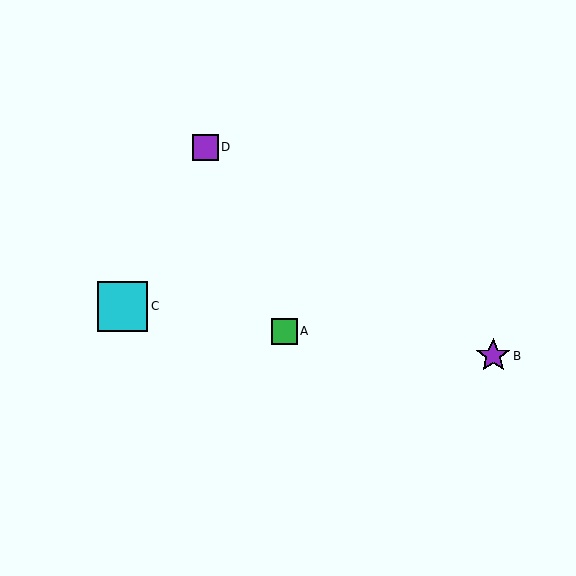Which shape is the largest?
The cyan square (labeled C) is the largest.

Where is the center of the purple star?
The center of the purple star is at (493, 356).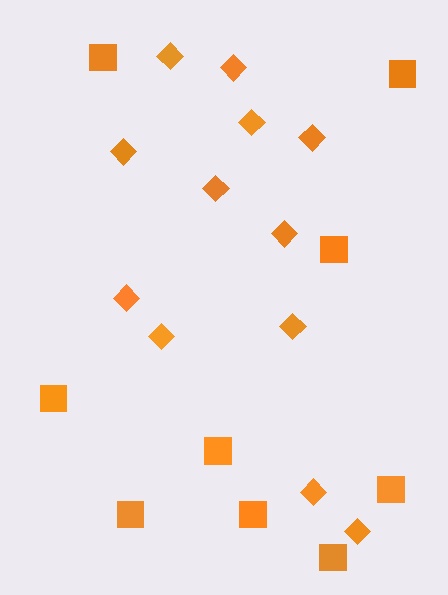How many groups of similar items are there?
There are 2 groups: one group of squares (9) and one group of diamonds (12).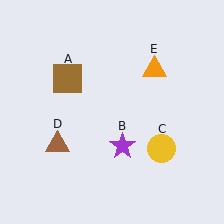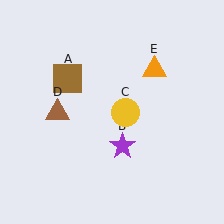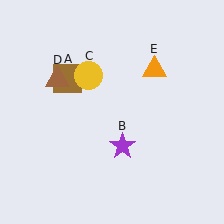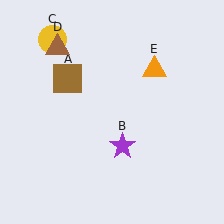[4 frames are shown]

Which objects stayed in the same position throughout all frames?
Brown square (object A) and purple star (object B) and orange triangle (object E) remained stationary.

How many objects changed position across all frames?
2 objects changed position: yellow circle (object C), brown triangle (object D).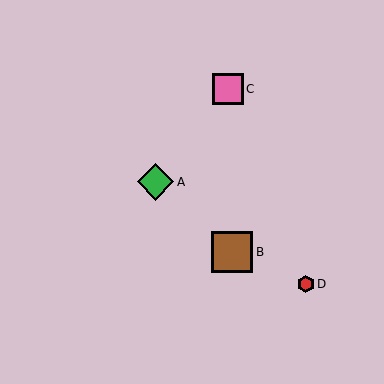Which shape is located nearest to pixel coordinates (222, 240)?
The brown square (labeled B) at (232, 252) is nearest to that location.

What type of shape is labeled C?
Shape C is a pink square.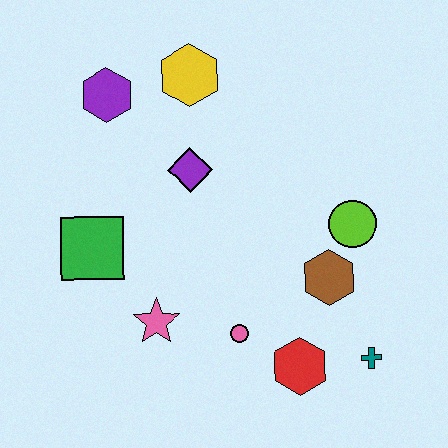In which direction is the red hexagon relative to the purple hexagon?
The red hexagon is below the purple hexagon.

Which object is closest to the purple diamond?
The yellow hexagon is closest to the purple diamond.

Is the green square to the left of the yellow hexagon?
Yes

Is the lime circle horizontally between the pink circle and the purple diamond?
No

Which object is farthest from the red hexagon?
The purple hexagon is farthest from the red hexagon.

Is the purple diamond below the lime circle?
No